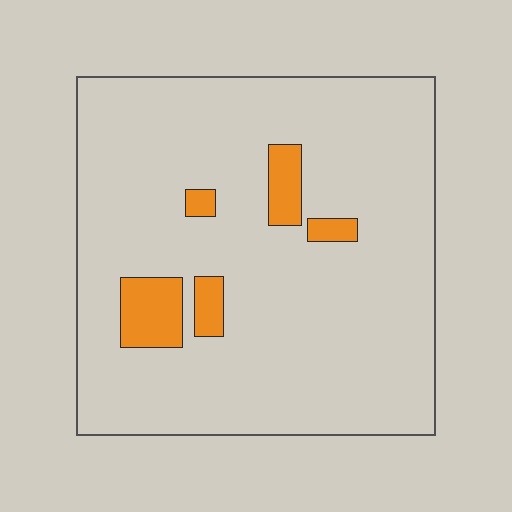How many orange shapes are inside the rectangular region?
5.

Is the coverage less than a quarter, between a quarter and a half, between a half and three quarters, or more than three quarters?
Less than a quarter.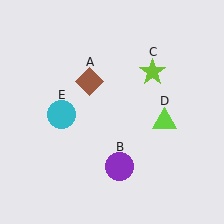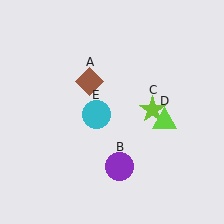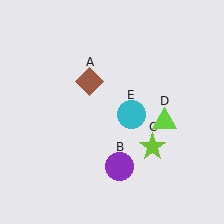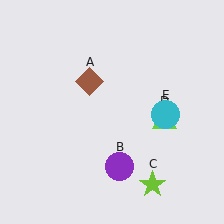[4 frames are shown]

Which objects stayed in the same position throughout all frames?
Brown diamond (object A) and purple circle (object B) and lime triangle (object D) remained stationary.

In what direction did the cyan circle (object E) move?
The cyan circle (object E) moved right.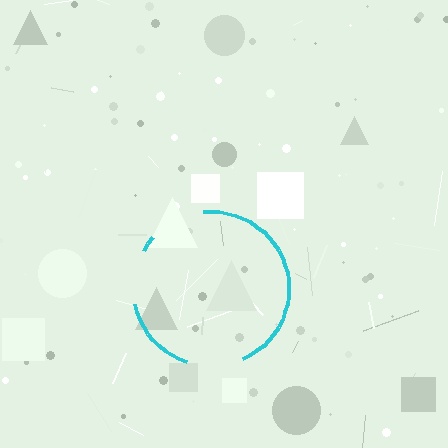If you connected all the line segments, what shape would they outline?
They would outline a circle.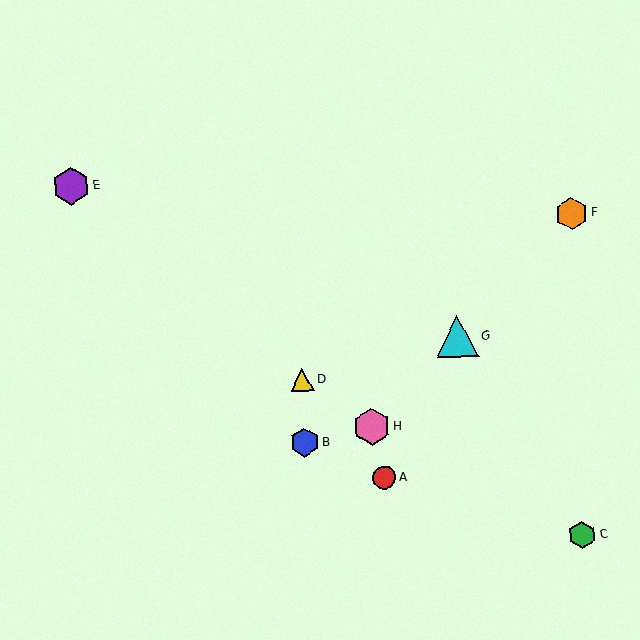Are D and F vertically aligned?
No, D is at x≈302 and F is at x≈571.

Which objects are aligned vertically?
Objects B, D are aligned vertically.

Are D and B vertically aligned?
Yes, both are at x≈302.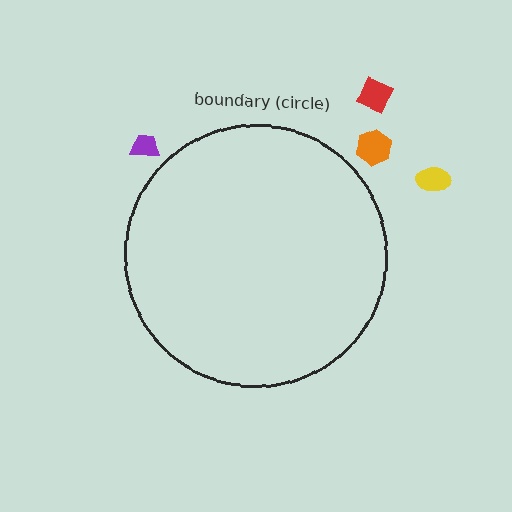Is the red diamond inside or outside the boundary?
Outside.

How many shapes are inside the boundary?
0 inside, 4 outside.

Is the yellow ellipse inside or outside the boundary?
Outside.